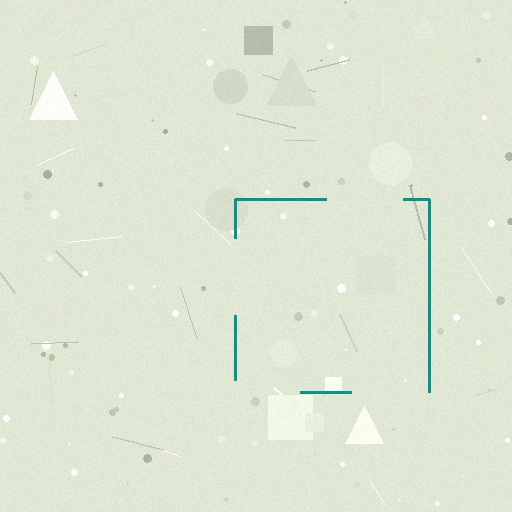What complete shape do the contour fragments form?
The contour fragments form a square.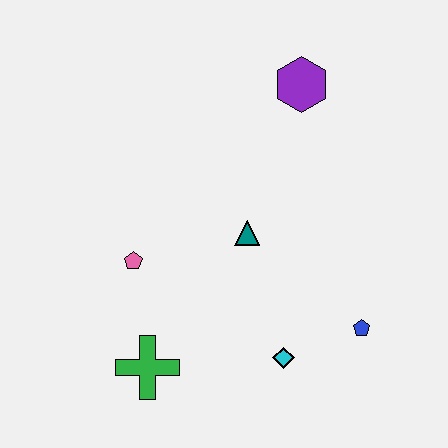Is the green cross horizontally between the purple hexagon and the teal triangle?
No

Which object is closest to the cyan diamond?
The blue pentagon is closest to the cyan diamond.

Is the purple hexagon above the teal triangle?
Yes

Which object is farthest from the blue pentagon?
The purple hexagon is farthest from the blue pentagon.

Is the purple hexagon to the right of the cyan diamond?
Yes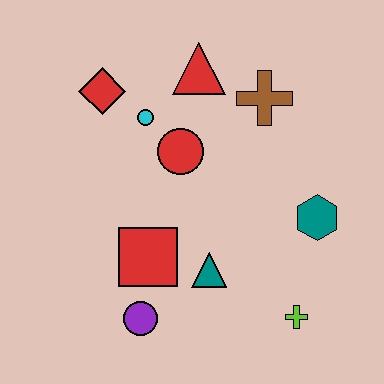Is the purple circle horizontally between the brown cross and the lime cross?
No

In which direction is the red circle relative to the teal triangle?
The red circle is above the teal triangle.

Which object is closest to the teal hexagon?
The lime cross is closest to the teal hexagon.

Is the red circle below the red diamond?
Yes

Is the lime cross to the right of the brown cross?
Yes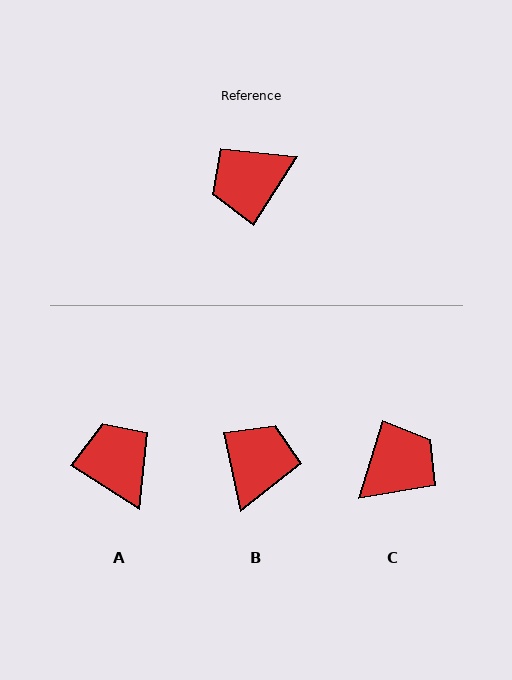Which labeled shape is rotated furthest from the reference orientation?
C, about 164 degrees away.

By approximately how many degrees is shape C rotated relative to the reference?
Approximately 164 degrees clockwise.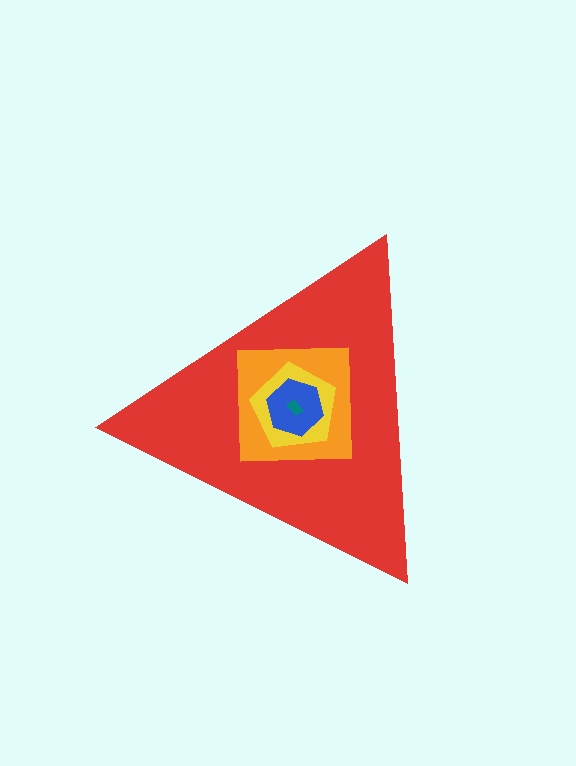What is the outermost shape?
The red triangle.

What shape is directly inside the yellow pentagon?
The blue hexagon.